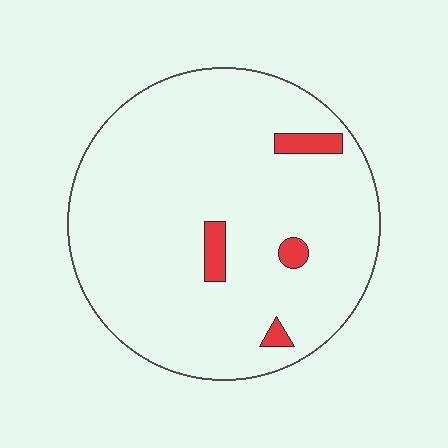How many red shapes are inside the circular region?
4.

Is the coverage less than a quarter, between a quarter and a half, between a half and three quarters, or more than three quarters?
Less than a quarter.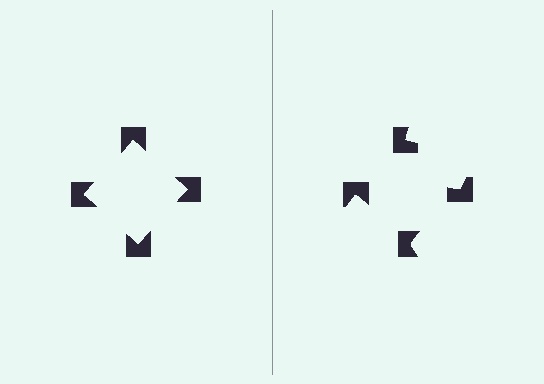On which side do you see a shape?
An illusory square appears on the left side. On the right side the wedge cuts are rotated, so no coherent shape forms.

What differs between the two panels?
The notched squares are positioned identically on both sides; only the wedge orientations differ. On the left they align to a square; on the right they are misaligned.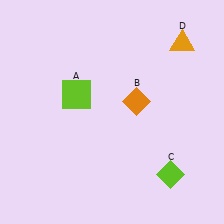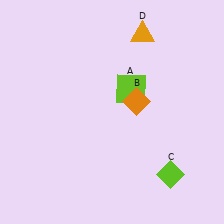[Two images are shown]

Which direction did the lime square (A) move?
The lime square (A) moved right.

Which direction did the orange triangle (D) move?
The orange triangle (D) moved left.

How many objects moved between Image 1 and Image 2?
2 objects moved between the two images.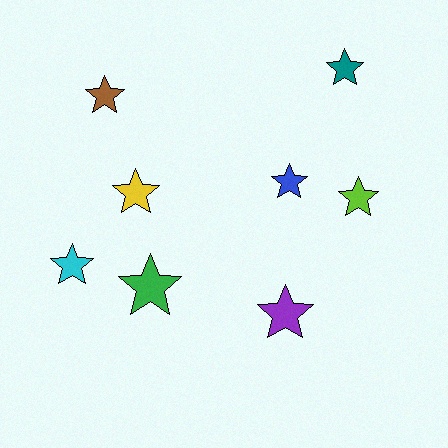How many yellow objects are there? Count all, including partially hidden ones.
There is 1 yellow object.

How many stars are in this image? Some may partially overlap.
There are 8 stars.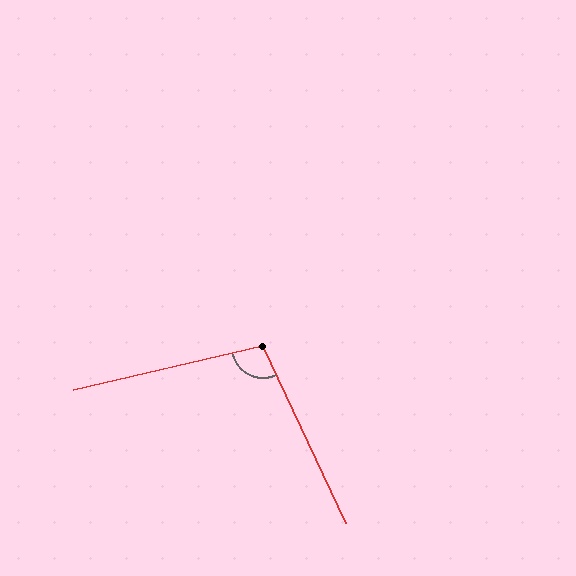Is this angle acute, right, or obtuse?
It is obtuse.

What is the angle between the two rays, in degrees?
Approximately 102 degrees.